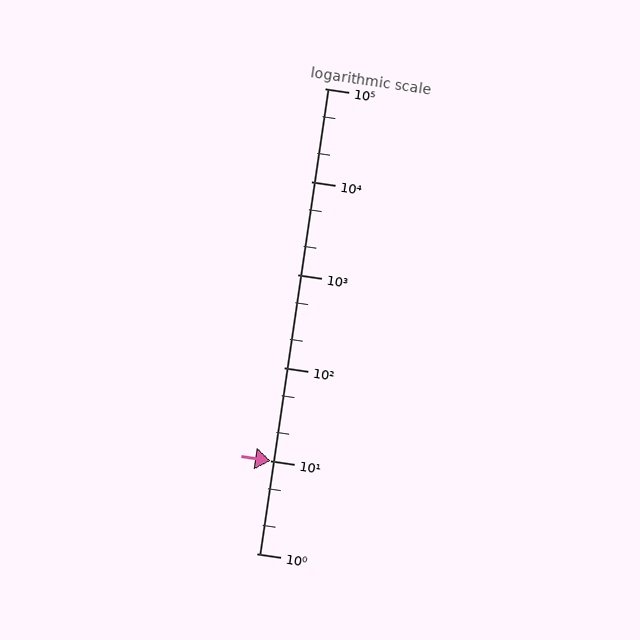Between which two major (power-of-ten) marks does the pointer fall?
The pointer is between 10 and 100.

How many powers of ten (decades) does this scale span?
The scale spans 5 decades, from 1 to 100000.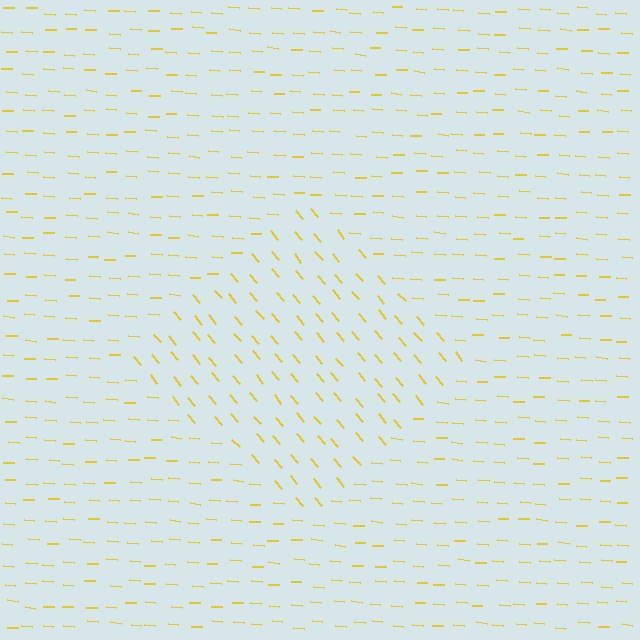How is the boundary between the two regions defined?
The boundary is defined purely by a change in line orientation (approximately 45 degrees difference). All lines are the same color and thickness.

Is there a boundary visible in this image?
Yes, there is a texture boundary formed by a change in line orientation.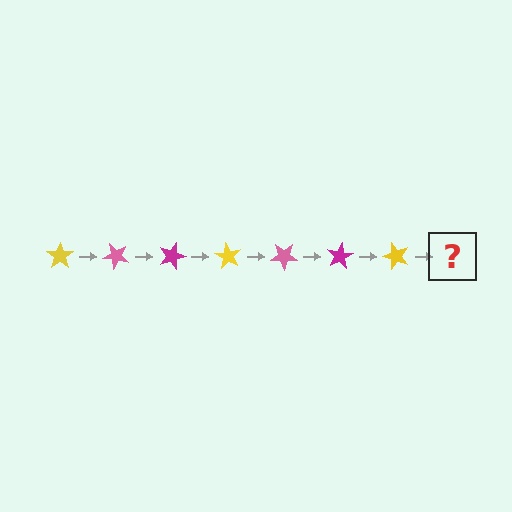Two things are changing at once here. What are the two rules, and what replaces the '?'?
The two rules are that it rotates 45 degrees each step and the color cycles through yellow, pink, and magenta. The '?' should be a pink star, rotated 315 degrees from the start.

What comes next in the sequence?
The next element should be a pink star, rotated 315 degrees from the start.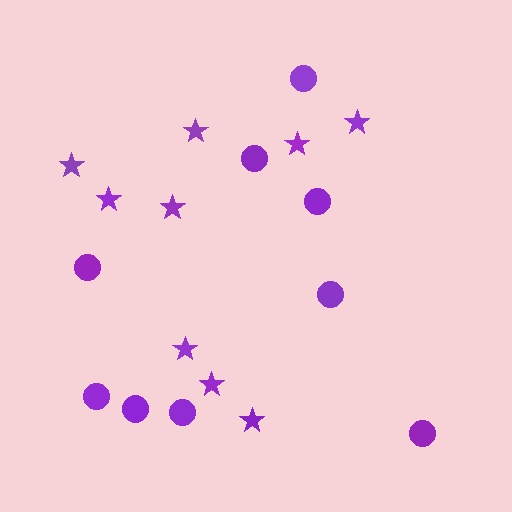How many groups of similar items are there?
There are 2 groups: one group of circles (9) and one group of stars (9).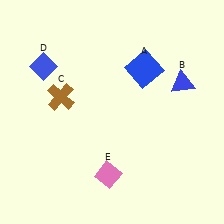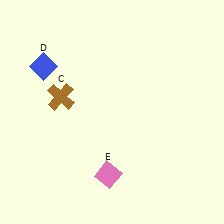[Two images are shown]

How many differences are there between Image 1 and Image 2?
There are 2 differences between the two images.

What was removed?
The blue triangle (B), the blue square (A) were removed in Image 2.